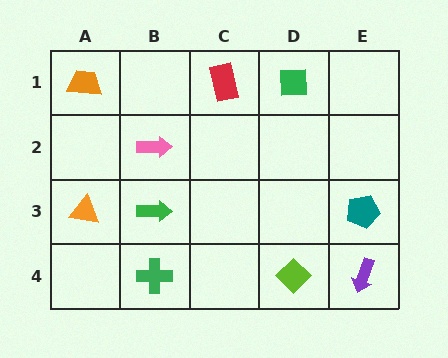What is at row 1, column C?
A red rectangle.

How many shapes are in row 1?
3 shapes.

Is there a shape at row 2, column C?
No, that cell is empty.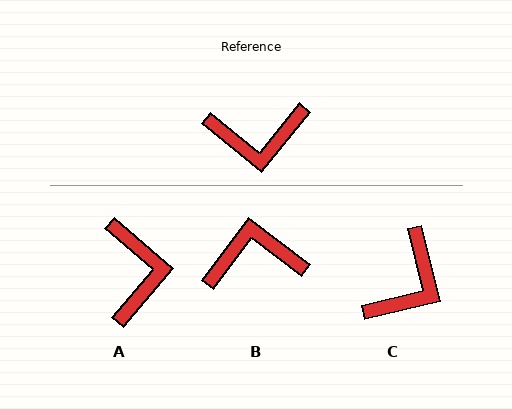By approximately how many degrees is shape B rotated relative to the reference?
Approximately 178 degrees clockwise.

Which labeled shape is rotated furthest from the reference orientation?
B, about 178 degrees away.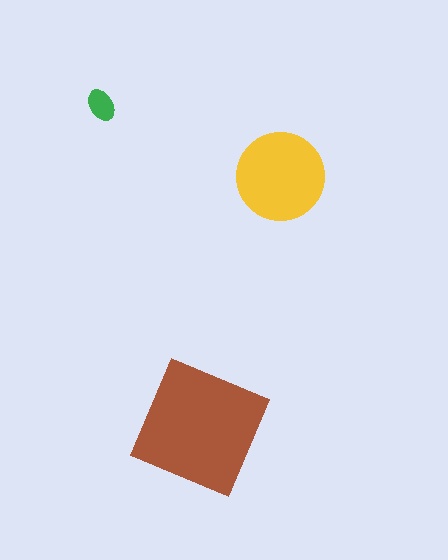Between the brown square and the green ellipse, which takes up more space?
The brown square.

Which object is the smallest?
The green ellipse.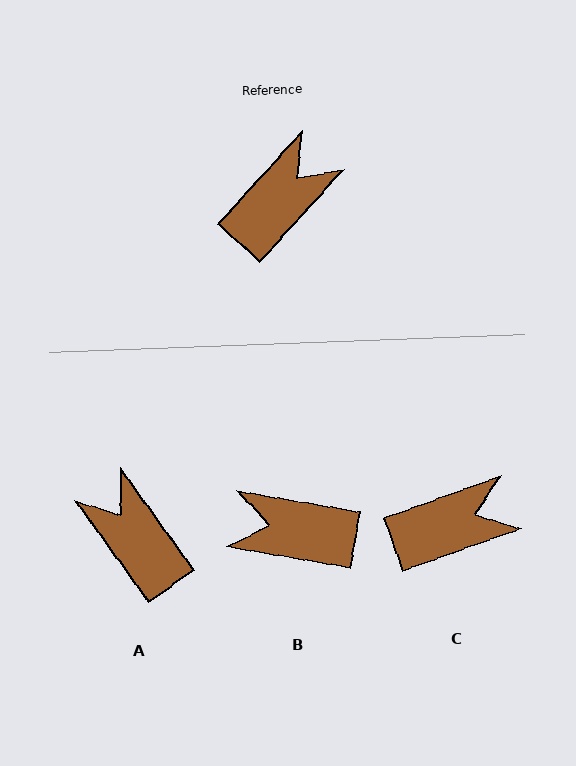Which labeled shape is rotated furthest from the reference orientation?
B, about 123 degrees away.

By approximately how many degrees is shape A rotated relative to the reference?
Approximately 78 degrees counter-clockwise.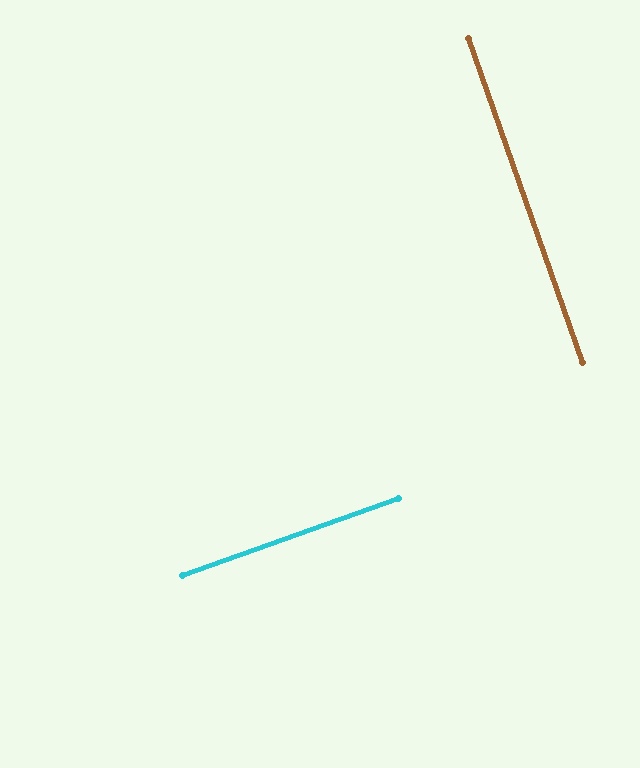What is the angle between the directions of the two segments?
Approximately 90 degrees.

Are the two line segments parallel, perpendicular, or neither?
Perpendicular — they meet at approximately 90°.